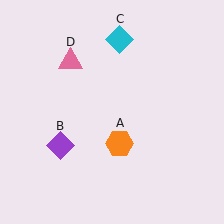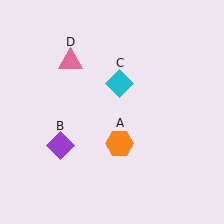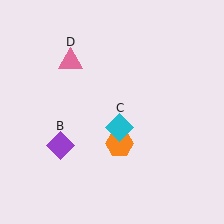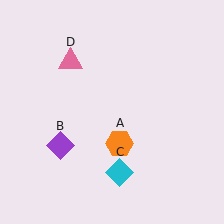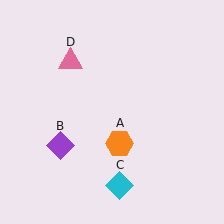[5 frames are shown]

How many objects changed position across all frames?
1 object changed position: cyan diamond (object C).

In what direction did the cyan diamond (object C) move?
The cyan diamond (object C) moved down.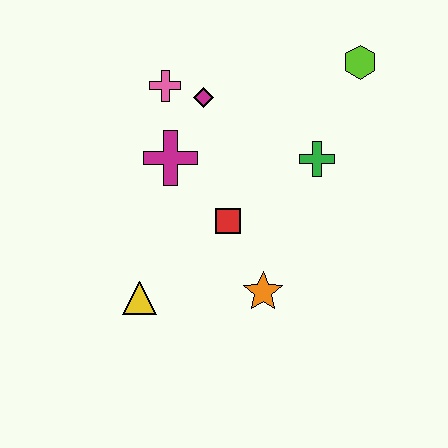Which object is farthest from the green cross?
The yellow triangle is farthest from the green cross.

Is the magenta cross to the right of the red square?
No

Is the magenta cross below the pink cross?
Yes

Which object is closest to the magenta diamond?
The pink cross is closest to the magenta diamond.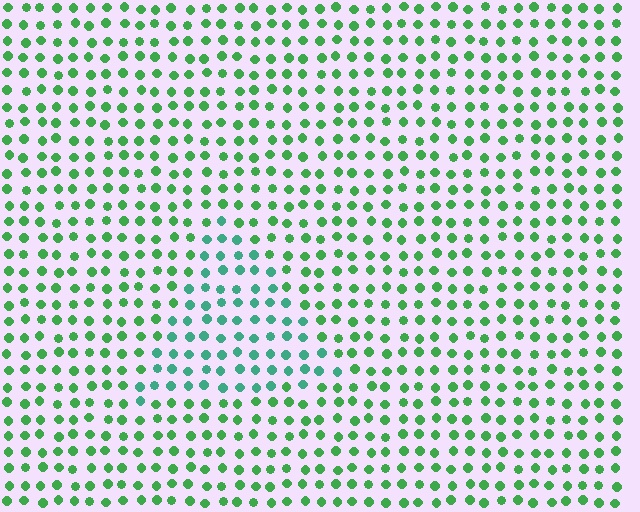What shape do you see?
I see a triangle.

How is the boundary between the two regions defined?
The boundary is defined purely by a slight shift in hue (about 33 degrees). Spacing, size, and orientation are identical on both sides.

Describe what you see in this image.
The image is filled with small green elements in a uniform arrangement. A triangle-shaped region is visible where the elements are tinted to a slightly different hue, forming a subtle color boundary.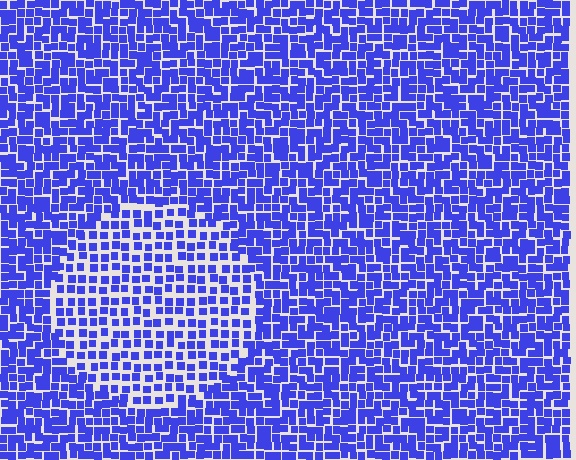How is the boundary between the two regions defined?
The boundary is defined by a change in element density (approximately 1.7x ratio). All elements are the same color, size, and shape.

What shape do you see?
I see a circle.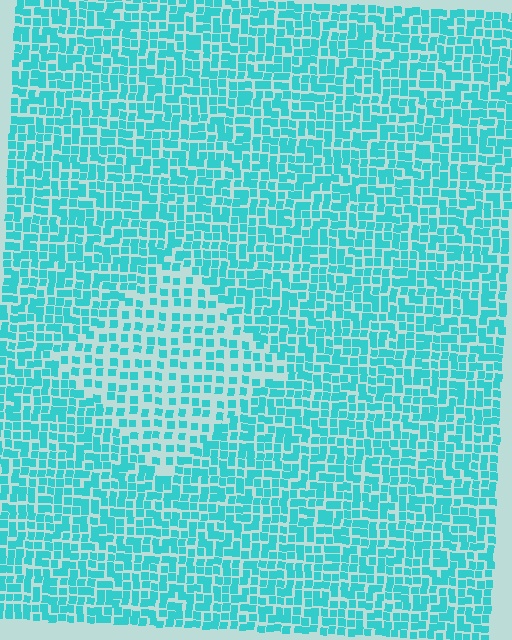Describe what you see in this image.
The image contains small cyan elements arranged at two different densities. A diamond-shaped region is visible where the elements are less densely packed than the surrounding area.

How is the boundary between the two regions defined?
The boundary is defined by a change in element density (approximately 1.8x ratio). All elements are the same color, size, and shape.